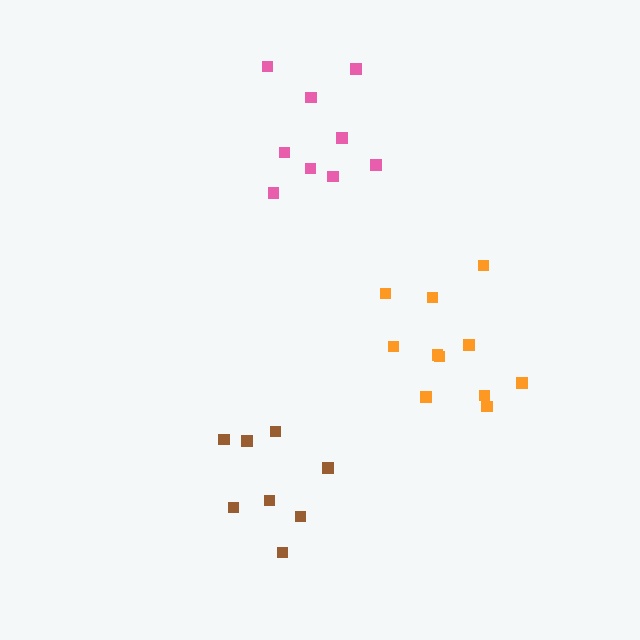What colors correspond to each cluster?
The clusters are colored: orange, pink, brown.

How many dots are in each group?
Group 1: 11 dots, Group 2: 9 dots, Group 3: 8 dots (28 total).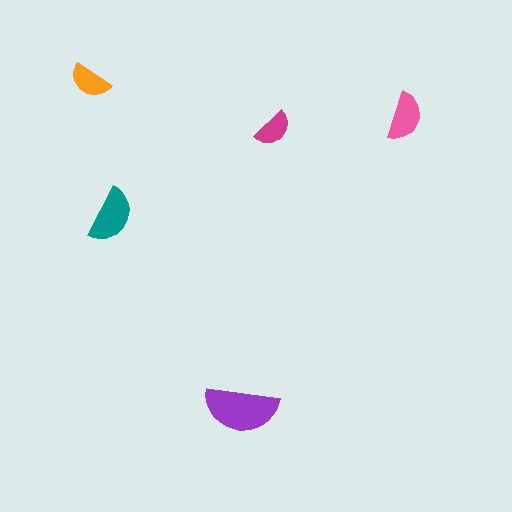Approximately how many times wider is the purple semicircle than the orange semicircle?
About 2 times wider.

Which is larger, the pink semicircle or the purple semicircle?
The purple one.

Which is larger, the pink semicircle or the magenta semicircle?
The pink one.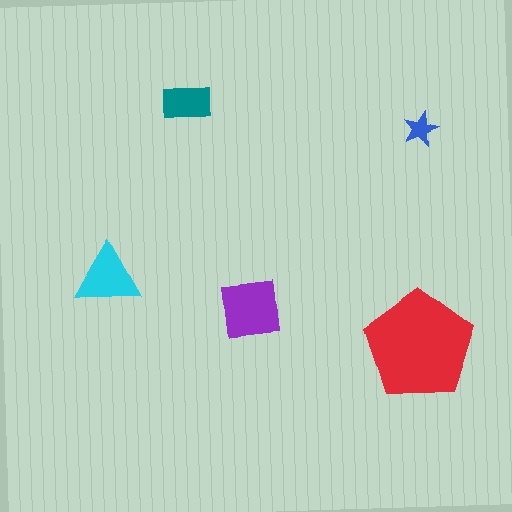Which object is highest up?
The teal rectangle is topmost.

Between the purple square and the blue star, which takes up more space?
The purple square.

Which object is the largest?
The red pentagon.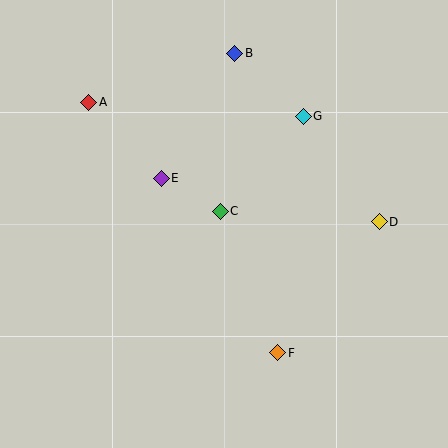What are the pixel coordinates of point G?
Point G is at (303, 116).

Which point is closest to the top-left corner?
Point A is closest to the top-left corner.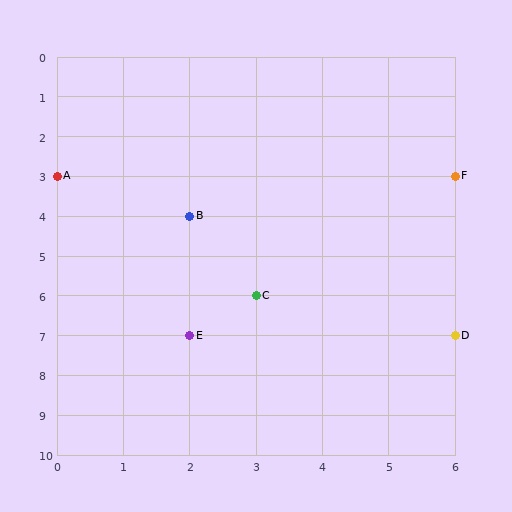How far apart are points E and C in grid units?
Points E and C are 1 column and 1 row apart (about 1.4 grid units diagonally).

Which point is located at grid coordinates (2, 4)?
Point B is at (2, 4).